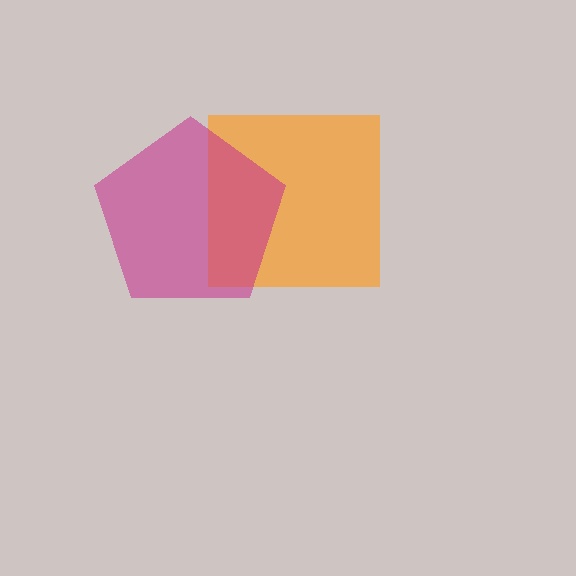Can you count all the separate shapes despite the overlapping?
Yes, there are 2 separate shapes.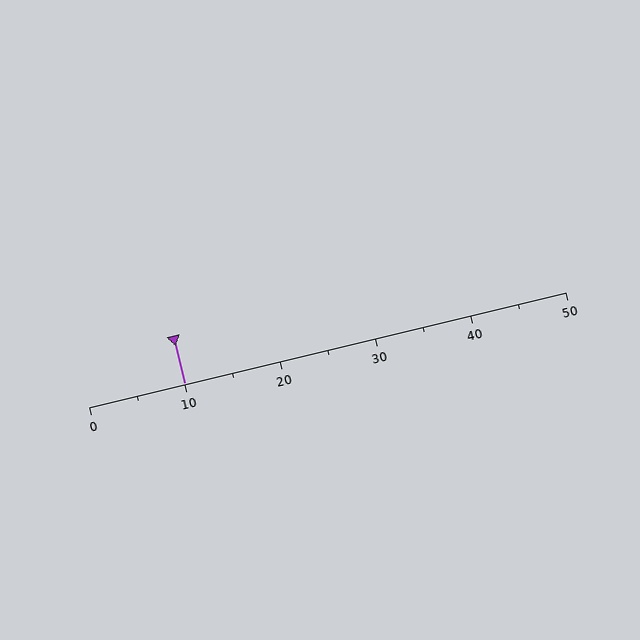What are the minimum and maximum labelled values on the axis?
The axis runs from 0 to 50.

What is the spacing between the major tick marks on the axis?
The major ticks are spaced 10 apart.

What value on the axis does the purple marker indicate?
The marker indicates approximately 10.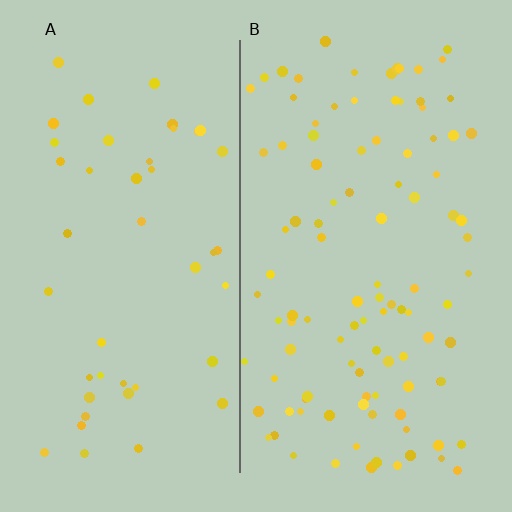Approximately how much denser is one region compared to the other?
Approximately 2.3× — region B over region A.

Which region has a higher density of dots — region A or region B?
B (the right).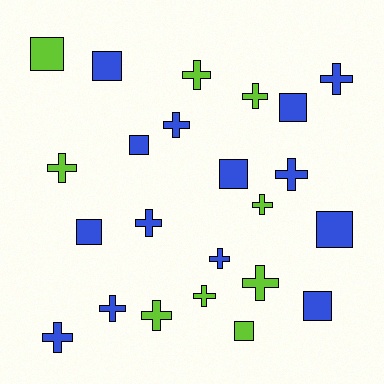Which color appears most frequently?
Blue, with 14 objects.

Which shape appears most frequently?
Cross, with 14 objects.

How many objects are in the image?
There are 23 objects.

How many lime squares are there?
There are 2 lime squares.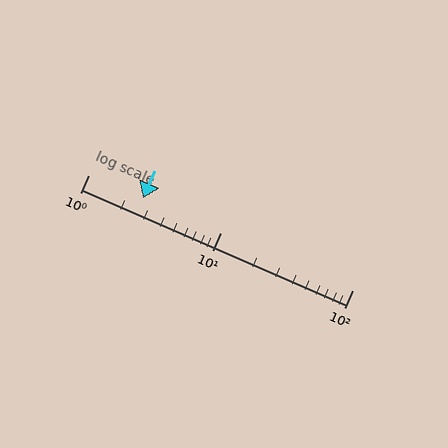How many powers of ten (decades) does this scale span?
The scale spans 2 decades, from 1 to 100.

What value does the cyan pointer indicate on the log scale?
The pointer indicates approximately 2.6.